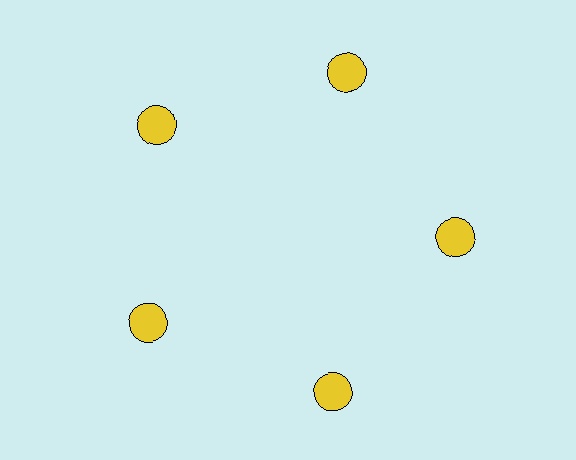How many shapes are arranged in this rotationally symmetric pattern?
There are 5 shapes, arranged in 5 groups of 1.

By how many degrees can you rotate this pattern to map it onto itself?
The pattern maps onto itself every 72 degrees of rotation.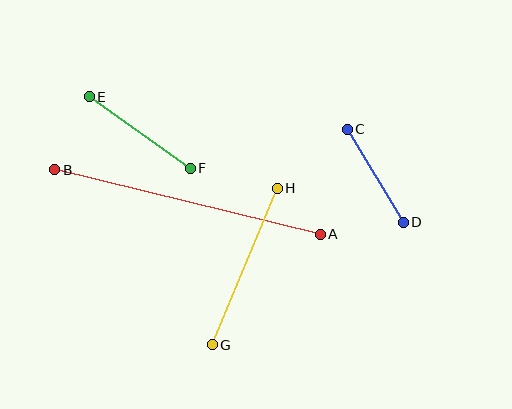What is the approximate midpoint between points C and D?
The midpoint is at approximately (375, 176) pixels.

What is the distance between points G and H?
The distance is approximately 170 pixels.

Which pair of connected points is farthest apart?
Points A and B are farthest apart.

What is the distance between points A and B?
The distance is approximately 273 pixels.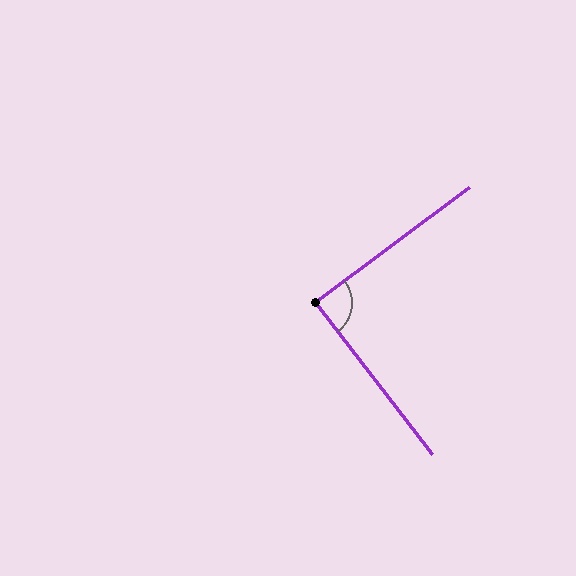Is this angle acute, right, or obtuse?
It is approximately a right angle.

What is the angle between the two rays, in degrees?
Approximately 89 degrees.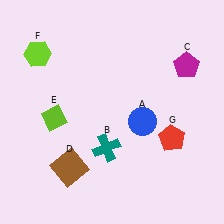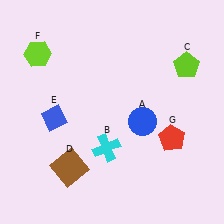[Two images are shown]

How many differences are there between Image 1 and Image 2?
There are 3 differences between the two images.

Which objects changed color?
B changed from teal to cyan. C changed from magenta to lime. E changed from lime to blue.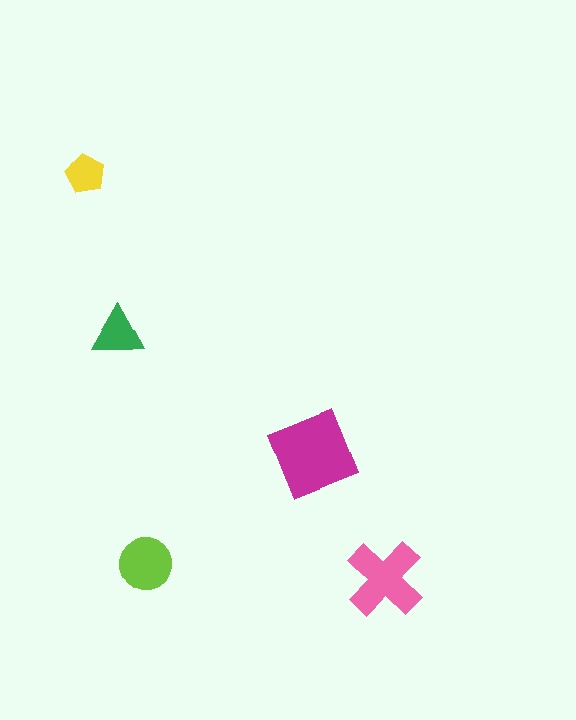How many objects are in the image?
There are 5 objects in the image.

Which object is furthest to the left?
The yellow pentagon is leftmost.